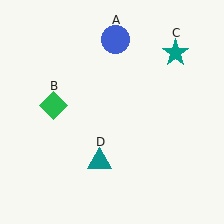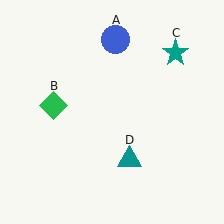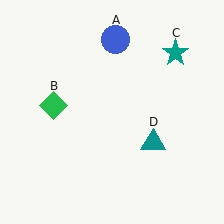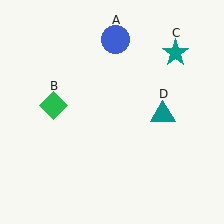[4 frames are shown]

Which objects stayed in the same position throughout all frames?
Blue circle (object A) and green diamond (object B) and teal star (object C) remained stationary.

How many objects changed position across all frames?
1 object changed position: teal triangle (object D).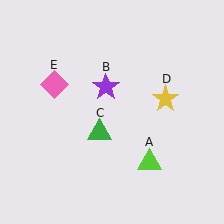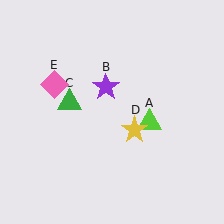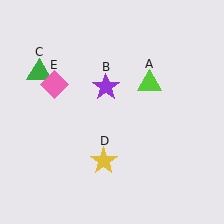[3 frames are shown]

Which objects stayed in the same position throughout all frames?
Purple star (object B) and pink diamond (object E) remained stationary.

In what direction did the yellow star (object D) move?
The yellow star (object D) moved down and to the left.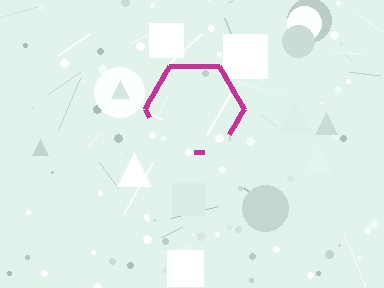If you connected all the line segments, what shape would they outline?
They would outline a hexagon.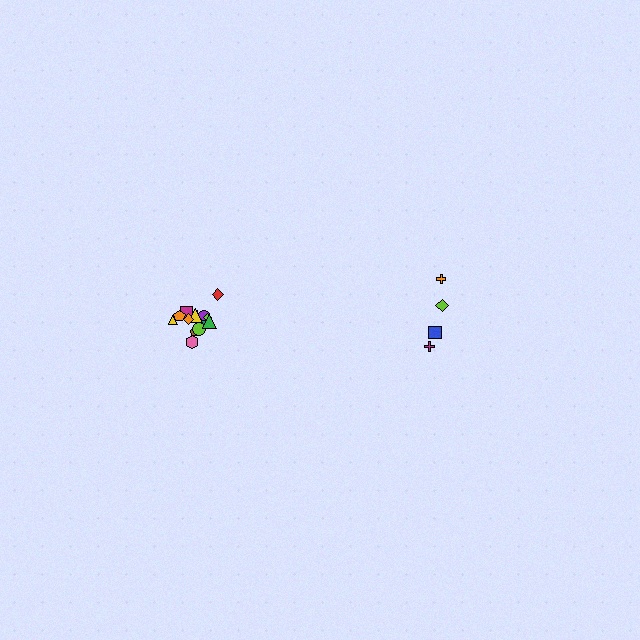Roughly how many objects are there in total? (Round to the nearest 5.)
Roughly 20 objects in total.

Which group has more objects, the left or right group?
The left group.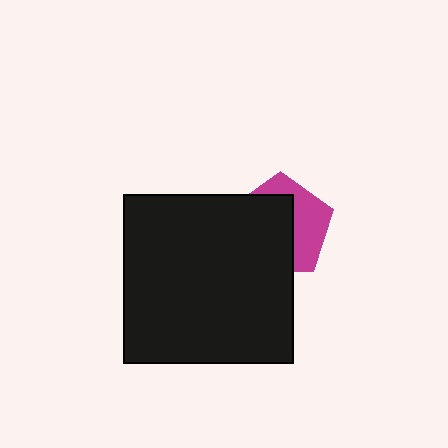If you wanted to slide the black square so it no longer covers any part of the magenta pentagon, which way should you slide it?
Slide it toward the lower-left — that is the most direct way to separate the two shapes.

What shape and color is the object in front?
The object in front is a black square.